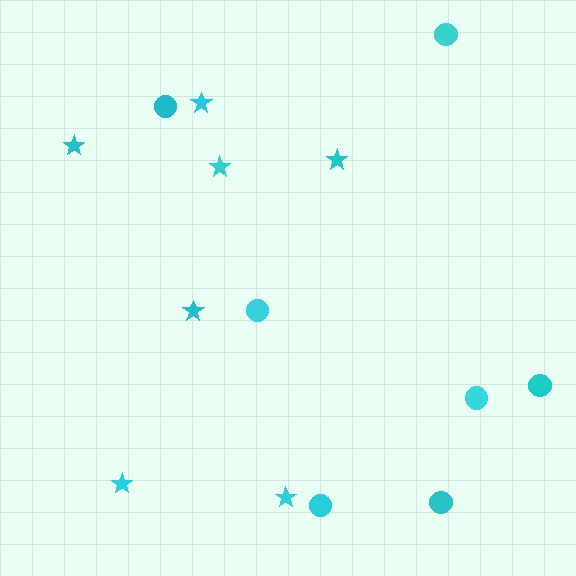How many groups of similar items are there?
There are 2 groups: one group of circles (7) and one group of stars (7).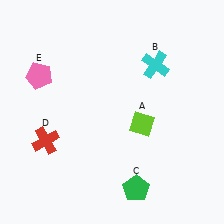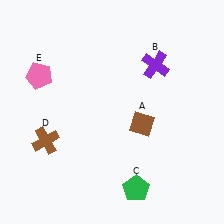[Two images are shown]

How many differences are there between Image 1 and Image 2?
There are 3 differences between the two images.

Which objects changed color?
A changed from lime to brown. B changed from cyan to purple. D changed from red to brown.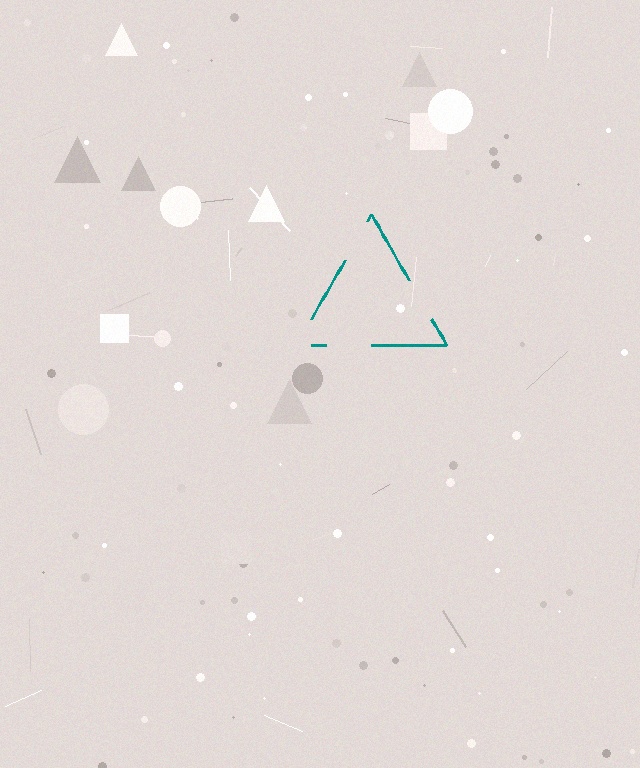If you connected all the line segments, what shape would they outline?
They would outline a triangle.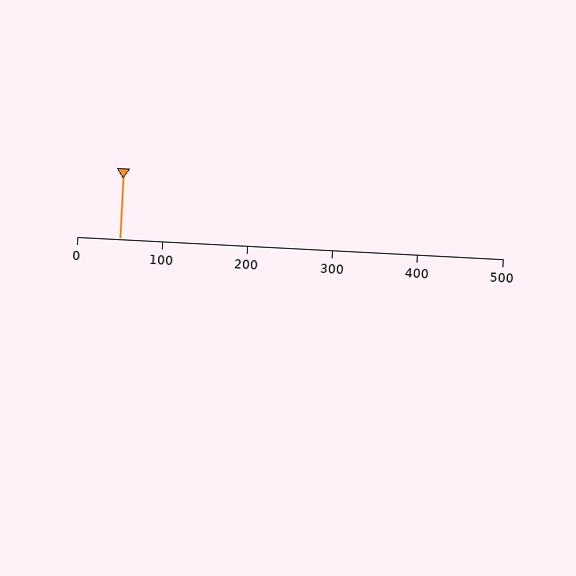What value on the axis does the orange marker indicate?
The marker indicates approximately 50.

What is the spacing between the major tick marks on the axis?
The major ticks are spaced 100 apart.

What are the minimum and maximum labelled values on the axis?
The axis runs from 0 to 500.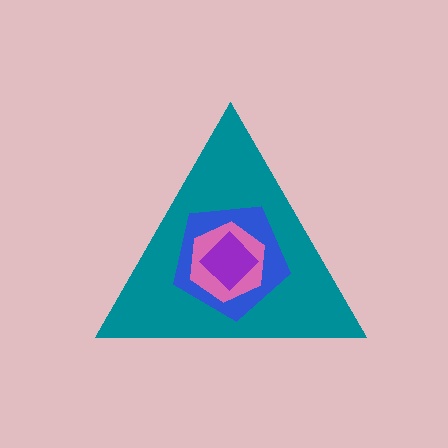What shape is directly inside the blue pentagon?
The pink hexagon.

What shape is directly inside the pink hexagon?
The purple diamond.